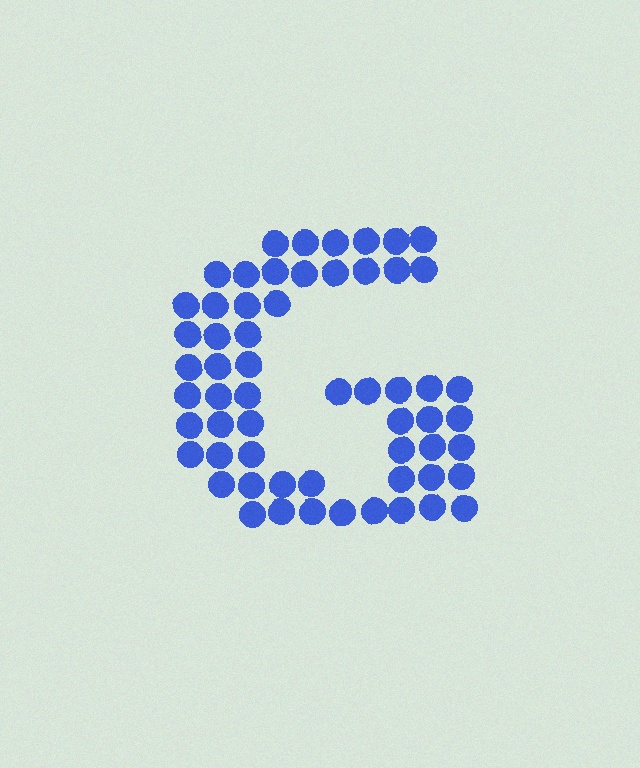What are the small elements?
The small elements are circles.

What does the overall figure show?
The overall figure shows the letter G.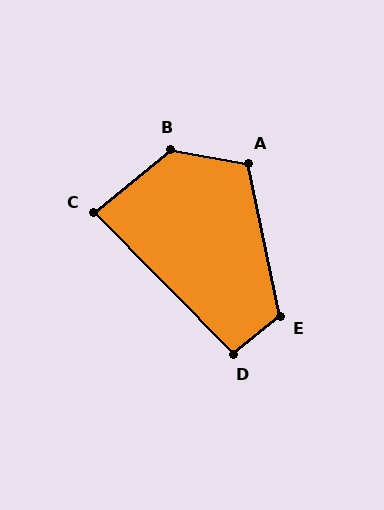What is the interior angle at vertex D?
Approximately 96 degrees (obtuse).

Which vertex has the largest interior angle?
B, at approximately 131 degrees.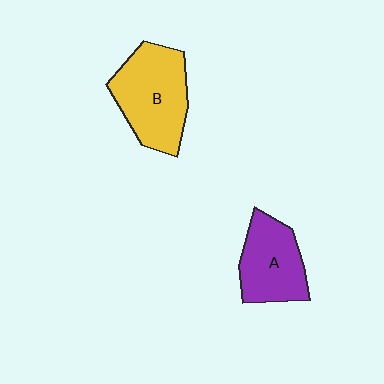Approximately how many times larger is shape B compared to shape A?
Approximately 1.3 times.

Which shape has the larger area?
Shape B (yellow).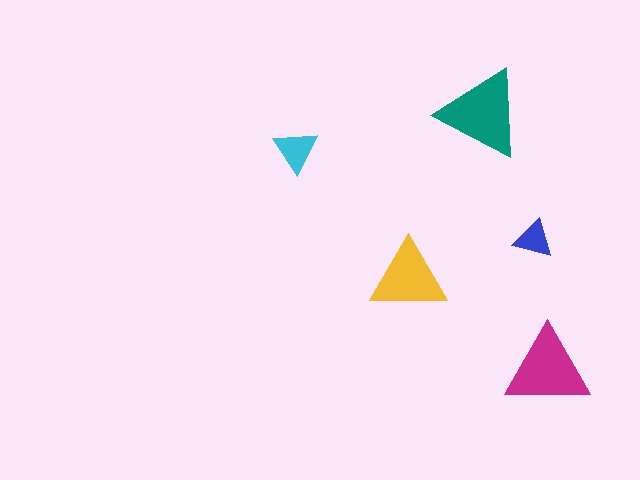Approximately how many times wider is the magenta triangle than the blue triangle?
About 2 times wider.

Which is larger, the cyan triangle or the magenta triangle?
The magenta one.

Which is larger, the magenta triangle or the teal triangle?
The teal one.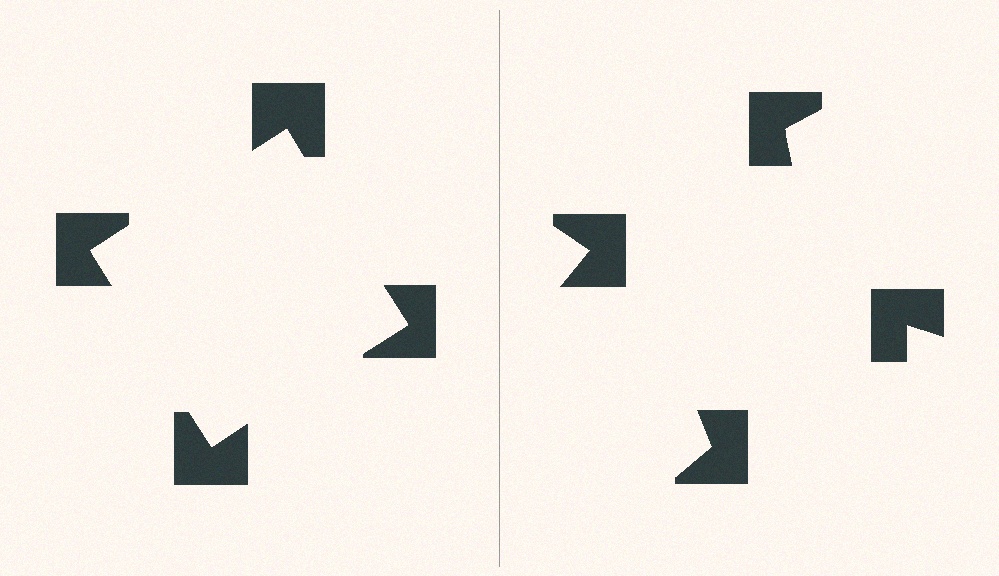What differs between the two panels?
The notched squares are positioned identically on both sides; only the wedge orientations differ. On the left they align to a square; on the right they are misaligned.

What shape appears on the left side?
An illusory square.